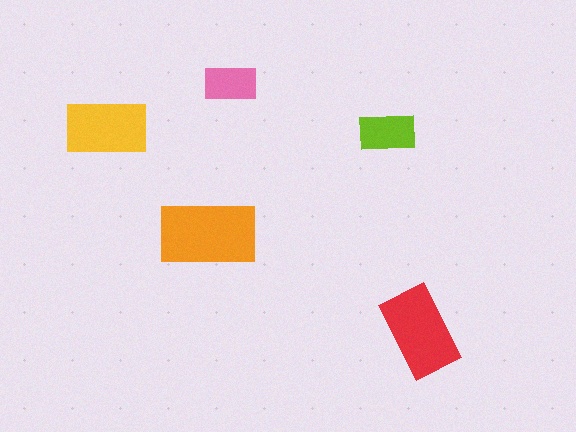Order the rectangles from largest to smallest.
the orange one, the red one, the yellow one, the lime one, the pink one.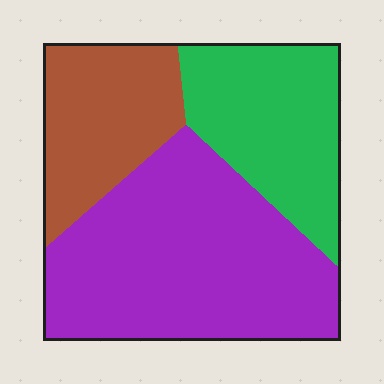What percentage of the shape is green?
Green covers 27% of the shape.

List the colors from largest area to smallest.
From largest to smallest: purple, green, brown.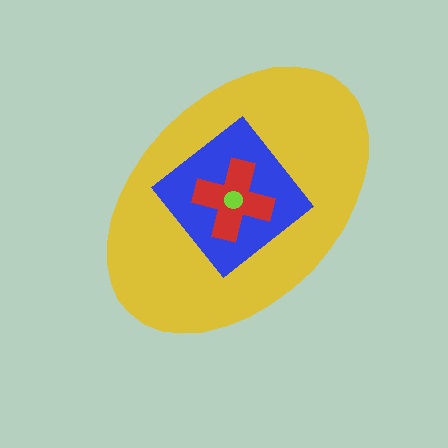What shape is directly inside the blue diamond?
The red cross.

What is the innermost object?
The lime circle.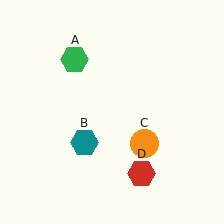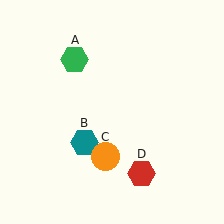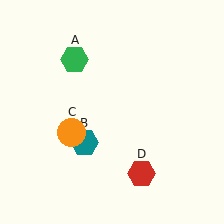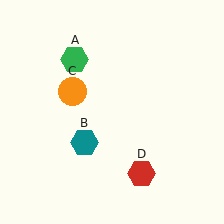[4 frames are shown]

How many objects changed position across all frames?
1 object changed position: orange circle (object C).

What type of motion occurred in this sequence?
The orange circle (object C) rotated clockwise around the center of the scene.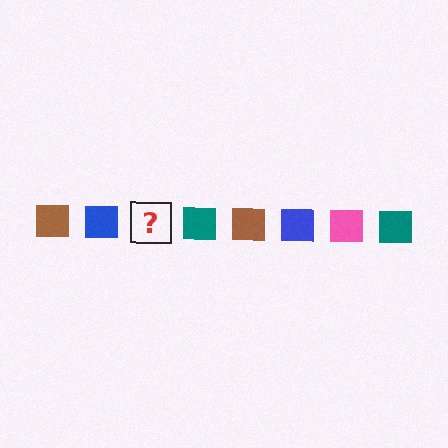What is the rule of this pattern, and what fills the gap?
The rule is that the pattern cycles through brown, blue, pink, teal squares. The gap should be filled with a pink square.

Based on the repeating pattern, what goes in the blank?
The blank should be a pink square.